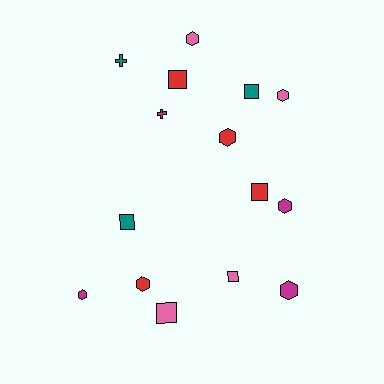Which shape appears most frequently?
Hexagon, with 7 objects.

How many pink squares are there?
There are 2 pink squares.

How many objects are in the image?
There are 15 objects.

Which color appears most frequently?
Red, with 4 objects.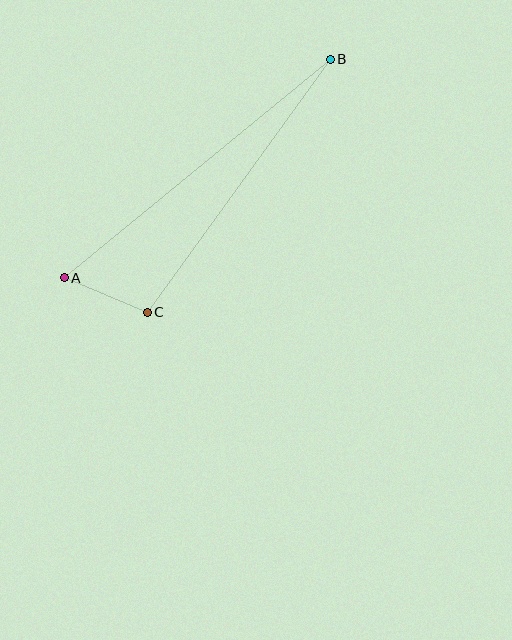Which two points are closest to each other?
Points A and C are closest to each other.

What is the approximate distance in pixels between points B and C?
The distance between B and C is approximately 312 pixels.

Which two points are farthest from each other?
Points A and B are farthest from each other.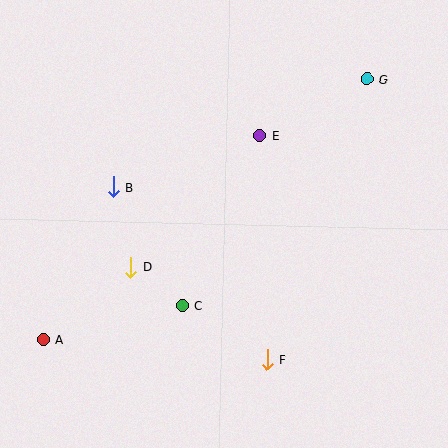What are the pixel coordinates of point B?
Point B is at (113, 187).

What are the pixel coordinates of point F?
Point F is at (267, 360).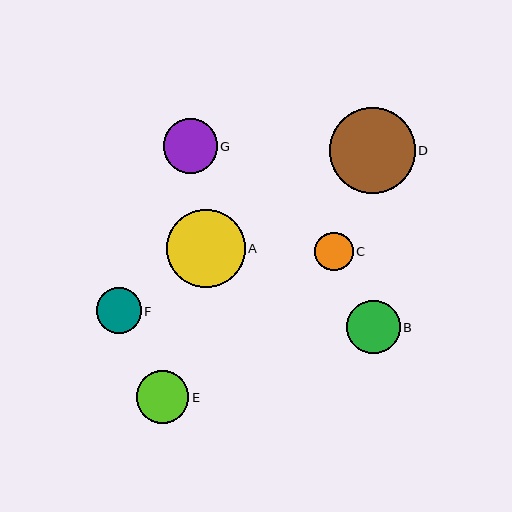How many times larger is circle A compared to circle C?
Circle A is approximately 2.0 times the size of circle C.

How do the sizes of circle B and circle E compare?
Circle B and circle E are approximately the same size.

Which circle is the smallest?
Circle C is the smallest with a size of approximately 39 pixels.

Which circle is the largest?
Circle D is the largest with a size of approximately 86 pixels.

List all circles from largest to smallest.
From largest to smallest: D, A, G, B, E, F, C.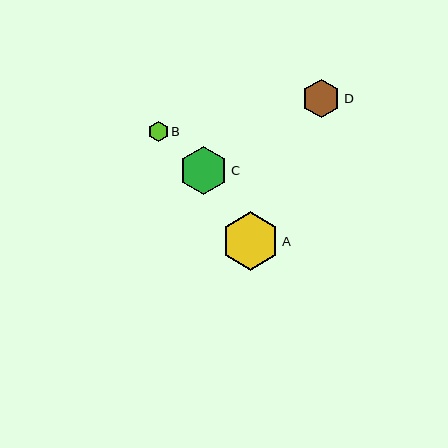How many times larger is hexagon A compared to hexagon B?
Hexagon A is approximately 2.8 times the size of hexagon B.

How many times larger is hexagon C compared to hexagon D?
Hexagon C is approximately 1.3 times the size of hexagon D.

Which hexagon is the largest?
Hexagon A is the largest with a size of approximately 58 pixels.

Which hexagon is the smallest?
Hexagon B is the smallest with a size of approximately 21 pixels.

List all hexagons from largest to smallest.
From largest to smallest: A, C, D, B.